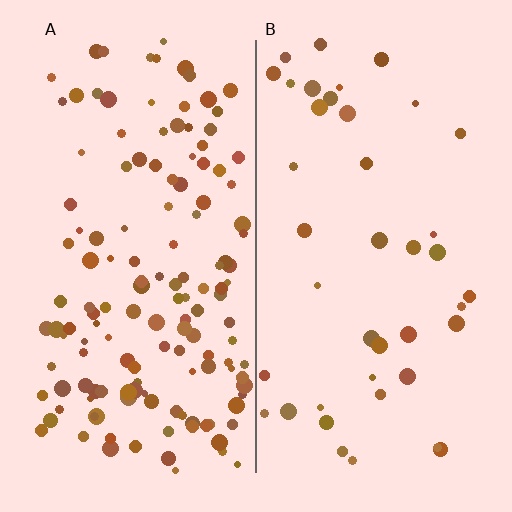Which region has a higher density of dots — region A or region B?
A (the left).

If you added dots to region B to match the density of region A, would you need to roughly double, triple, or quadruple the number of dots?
Approximately quadruple.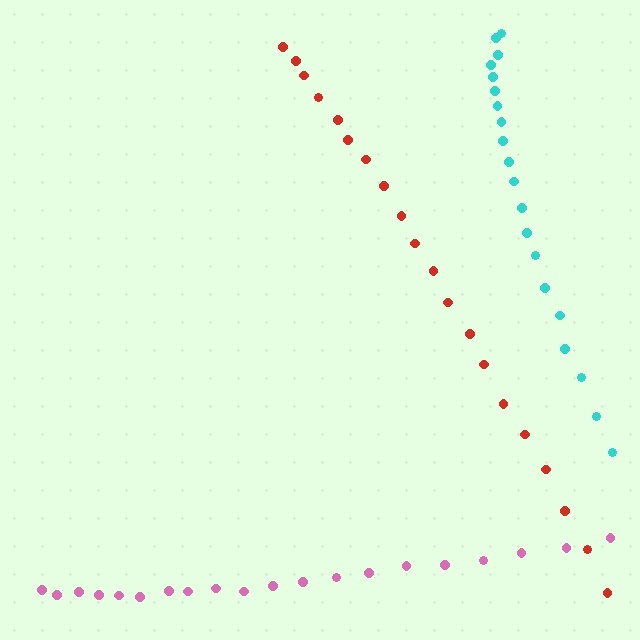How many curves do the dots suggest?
There are 3 distinct paths.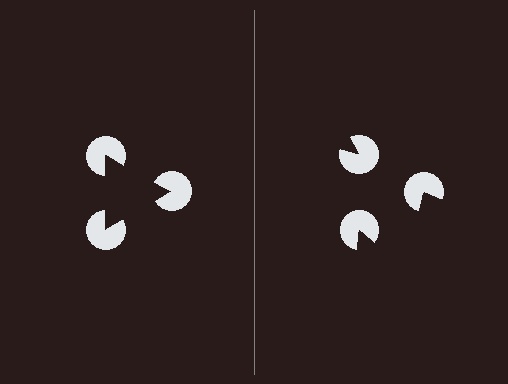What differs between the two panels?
The pac-man discs are positioned identically on both sides; only the wedge orientations differ. On the left they align to a triangle; on the right they are misaligned.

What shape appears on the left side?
An illusory triangle.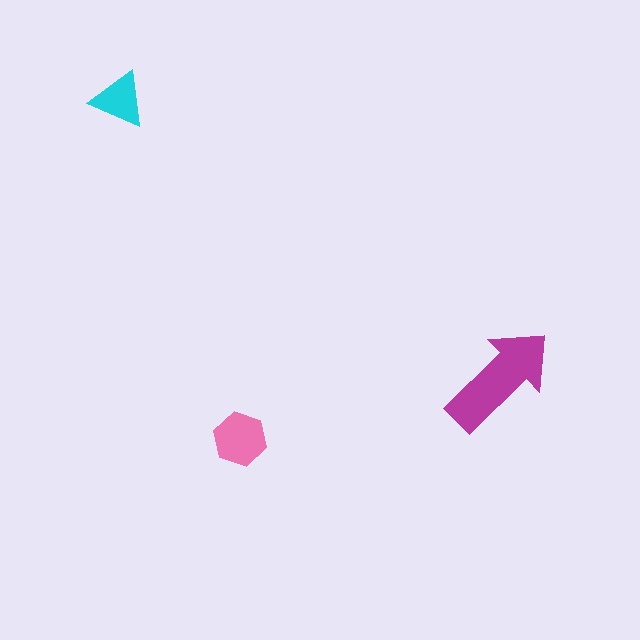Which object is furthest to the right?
The magenta arrow is rightmost.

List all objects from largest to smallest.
The magenta arrow, the pink hexagon, the cyan triangle.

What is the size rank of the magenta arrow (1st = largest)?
1st.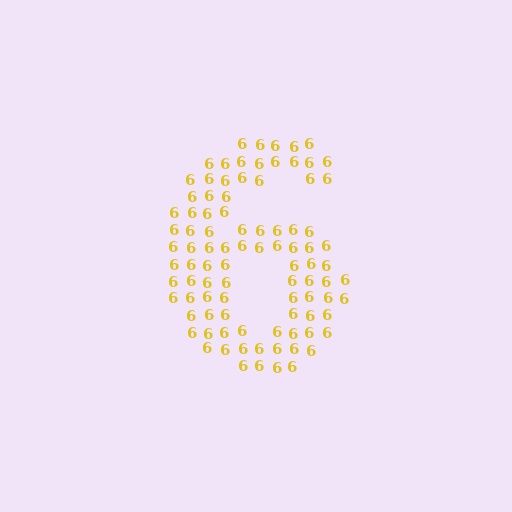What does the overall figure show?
The overall figure shows the digit 6.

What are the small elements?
The small elements are digit 6's.